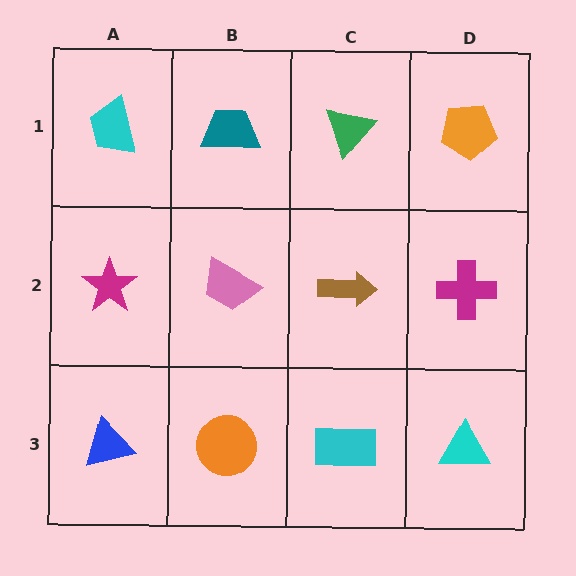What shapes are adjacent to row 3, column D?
A magenta cross (row 2, column D), a cyan rectangle (row 3, column C).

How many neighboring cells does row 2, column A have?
3.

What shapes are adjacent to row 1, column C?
A brown arrow (row 2, column C), a teal trapezoid (row 1, column B), an orange pentagon (row 1, column D).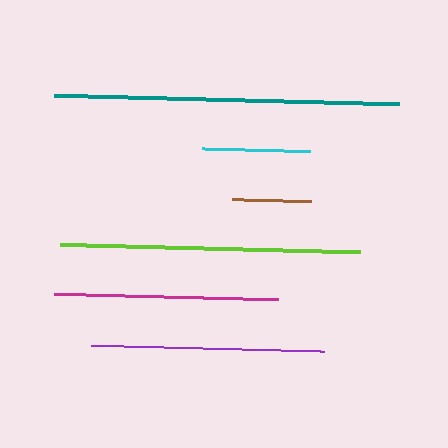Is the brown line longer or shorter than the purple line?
The purple line is longer than the brown line.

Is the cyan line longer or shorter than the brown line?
The cyan line is longer than the brown line.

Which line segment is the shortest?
The brown line is the shortest at approximately 78 pixels.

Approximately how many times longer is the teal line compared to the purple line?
The teal line is approximately 1.5 times the length of the purple line.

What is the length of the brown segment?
The brown segment is approximately 78 pixels long.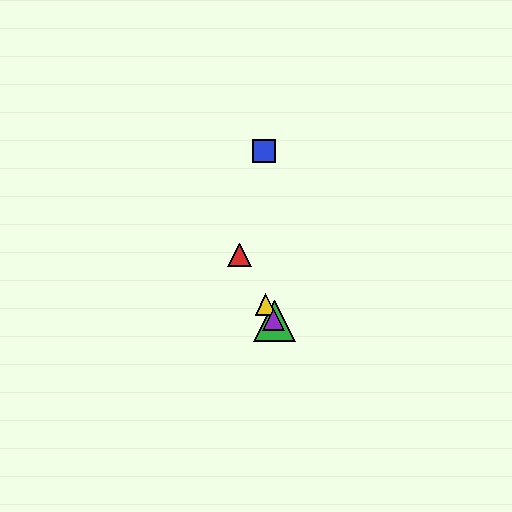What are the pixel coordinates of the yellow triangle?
The yellow triangle is at (266, 305).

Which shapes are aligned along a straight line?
The red triangle, the green triangle, the yellow triangle, the purple triangle are aligned along a straight line.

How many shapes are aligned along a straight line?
4 shapes (the red triangle, the green triangle, the yellow triangle, the purple triangle) are aligned along a straight line.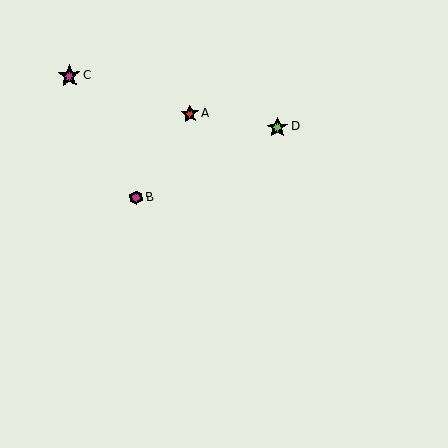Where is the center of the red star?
The center of the red star is at (190, 114).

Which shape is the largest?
The magenta star (labeled C) is the largest.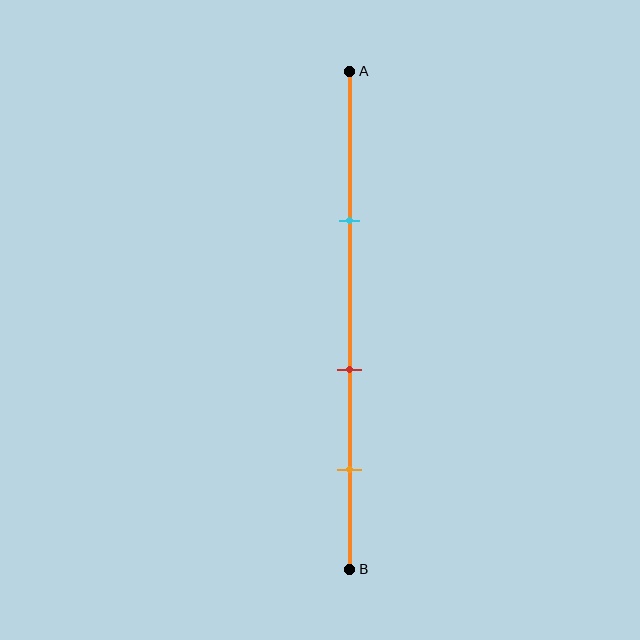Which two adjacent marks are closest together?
The red and orange marks are the closest adjacent pair.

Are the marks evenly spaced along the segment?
Yes, the marks are approximately evenly spaced.